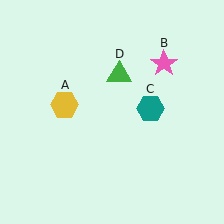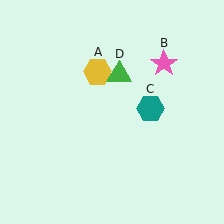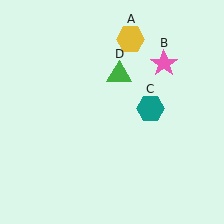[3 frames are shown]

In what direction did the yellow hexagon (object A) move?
The yellow hexagon (object A) moved up and to the right.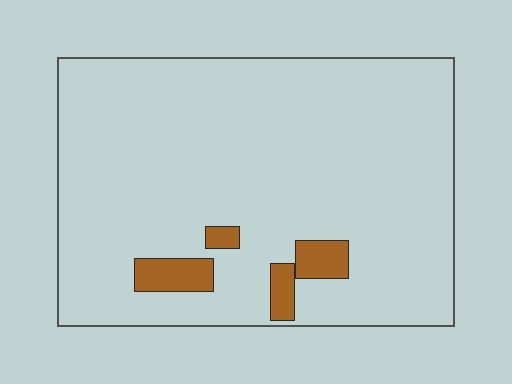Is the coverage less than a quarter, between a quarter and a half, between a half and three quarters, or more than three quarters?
Less than a quarter.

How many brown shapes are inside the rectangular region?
4.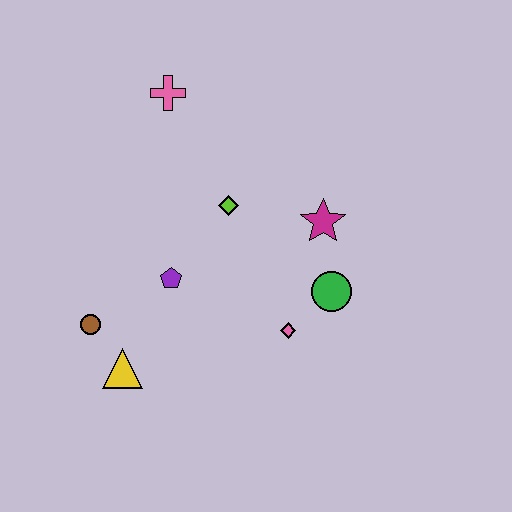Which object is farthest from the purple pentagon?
The pink cross is farthest from the purple pentagon.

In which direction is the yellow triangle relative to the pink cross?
The yellow triangle is below the pink cross.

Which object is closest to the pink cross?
The lime diamond is closest to the pink cross.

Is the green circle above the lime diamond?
No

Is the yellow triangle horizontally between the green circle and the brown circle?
Yes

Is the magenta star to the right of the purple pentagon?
Yes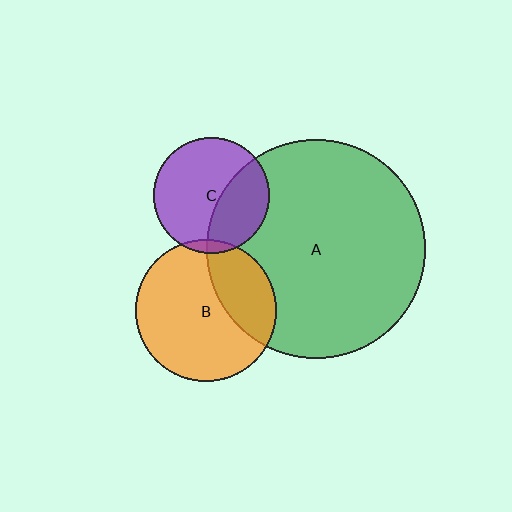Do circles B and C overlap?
Yes.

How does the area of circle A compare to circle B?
Approximately 2.4 times.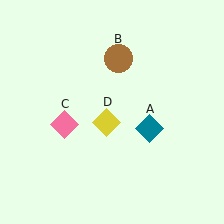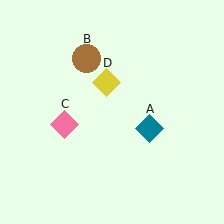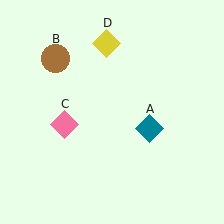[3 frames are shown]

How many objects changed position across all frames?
2 objects changed position: brown circle (object B), yellow diamond (object D).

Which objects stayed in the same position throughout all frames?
Teal diamond (object A) and pink diamond (object C) remained stationary.